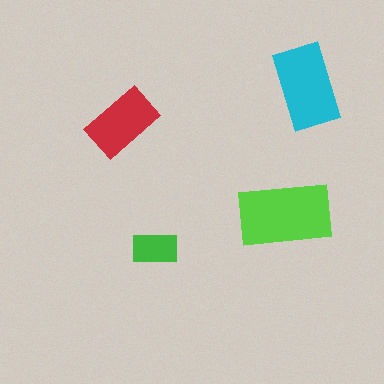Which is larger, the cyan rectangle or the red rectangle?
The cyan one.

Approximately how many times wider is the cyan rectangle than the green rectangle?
About 2 times wider.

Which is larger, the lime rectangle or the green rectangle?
The lime one.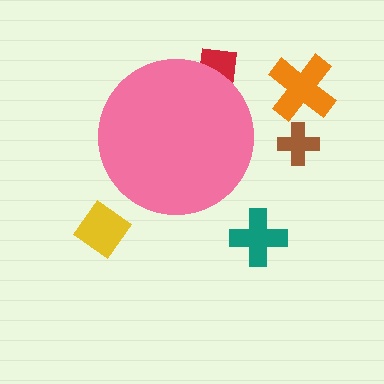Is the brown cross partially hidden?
No, the brown cross is fully visible.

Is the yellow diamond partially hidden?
No, the yellow diamond is fully visible.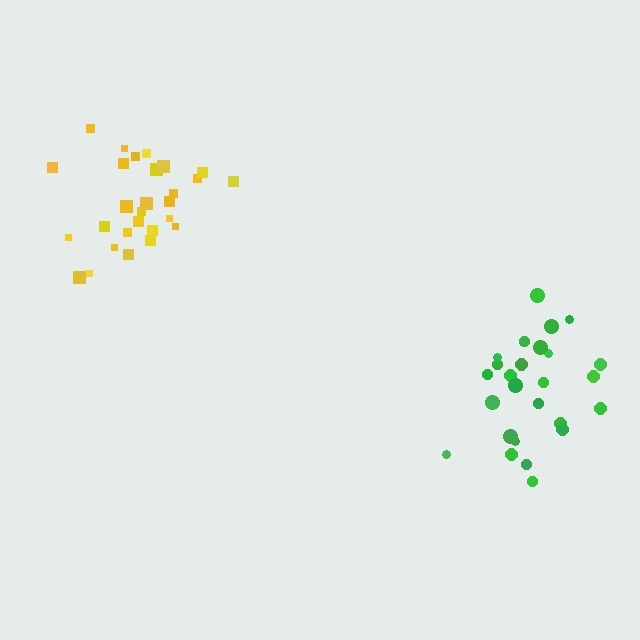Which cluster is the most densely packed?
Yellow.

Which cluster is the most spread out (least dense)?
Green.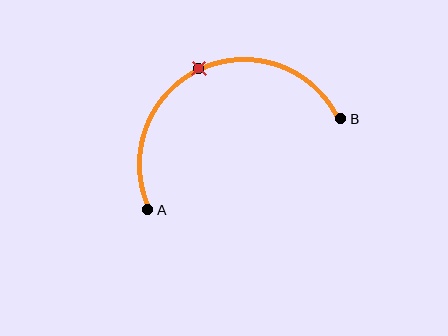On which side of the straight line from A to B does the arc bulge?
The arc bulges above the straight line connecting A and B.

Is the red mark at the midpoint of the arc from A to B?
Yes. The red mark lies on the arc at equal arc-length from both A and B — it is the arc midpoint.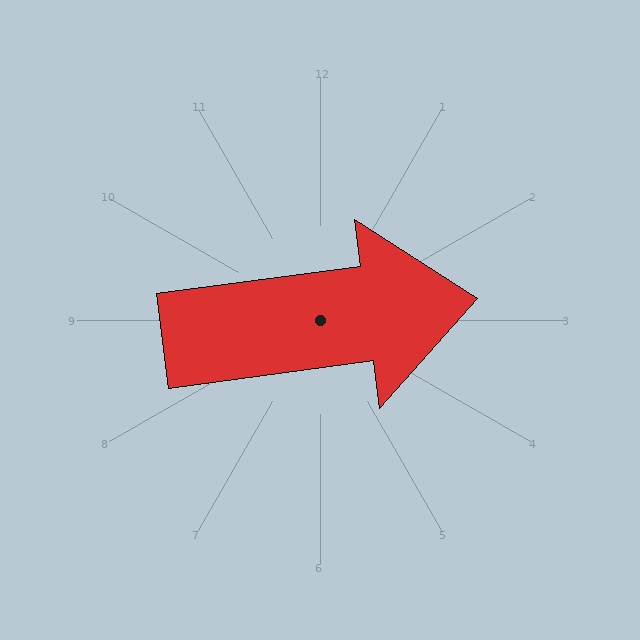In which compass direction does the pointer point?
East.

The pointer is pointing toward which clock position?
Roughly 3 o'clock.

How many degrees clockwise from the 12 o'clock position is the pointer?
Approximately 82 degrees.